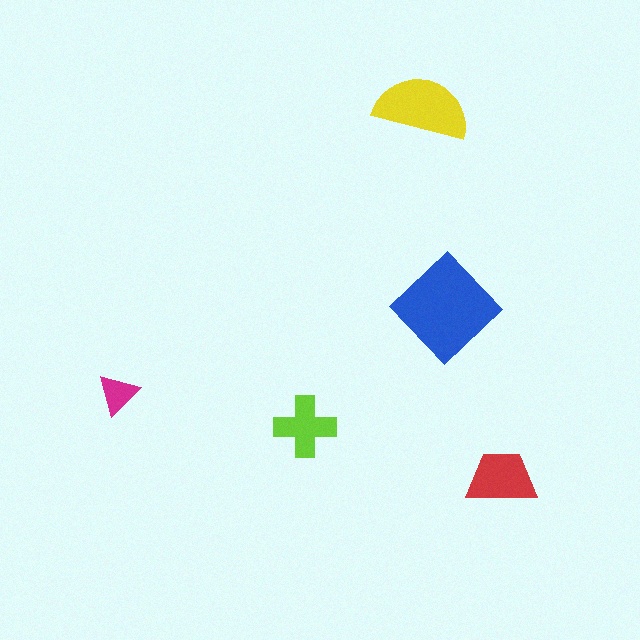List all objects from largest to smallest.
The blue diamond, the yellow semicircle, the red trapezoid, the lime cross, the magenta triangle.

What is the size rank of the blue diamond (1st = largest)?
1st.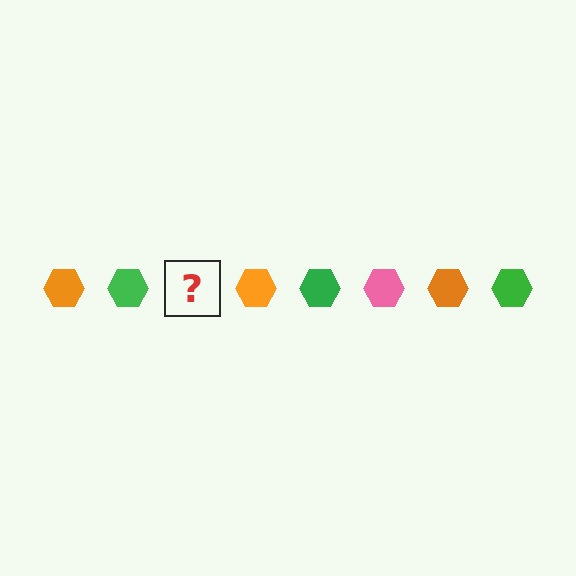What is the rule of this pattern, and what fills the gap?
The rule is that the pattern cycles through orange, green, pink hexagons. The gap should be filled with a pink hexagon.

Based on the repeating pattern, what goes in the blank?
The blank should be a pink hexagon.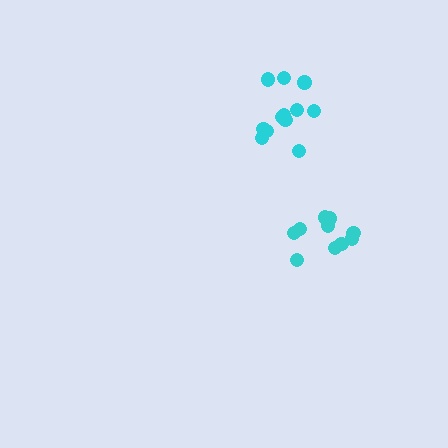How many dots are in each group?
Group 1: 10 dots, Group 2: 12 dots (22 total).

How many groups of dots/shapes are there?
There are 2 groups.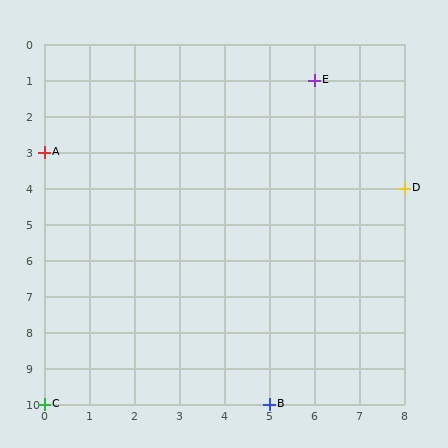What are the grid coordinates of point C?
Point C is at grid coordinates (0, 10).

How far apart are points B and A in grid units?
Points B and A are 5 columns and 7 rows apart (about 8.6 grid units diagonally).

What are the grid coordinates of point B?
Point B is at grid coordinates (5, 10).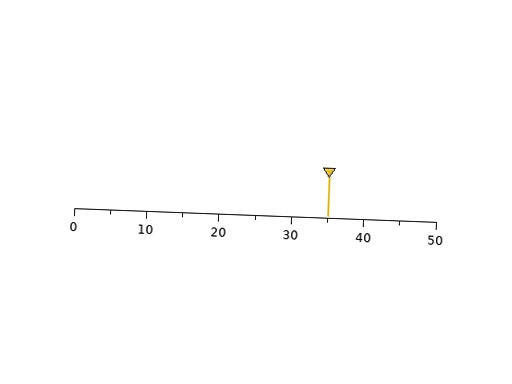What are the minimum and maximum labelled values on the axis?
The axis runs from 0 to 50.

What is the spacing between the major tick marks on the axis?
The major ticks are spaced 10 apart.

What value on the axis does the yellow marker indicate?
The marker indicates approximately 35.